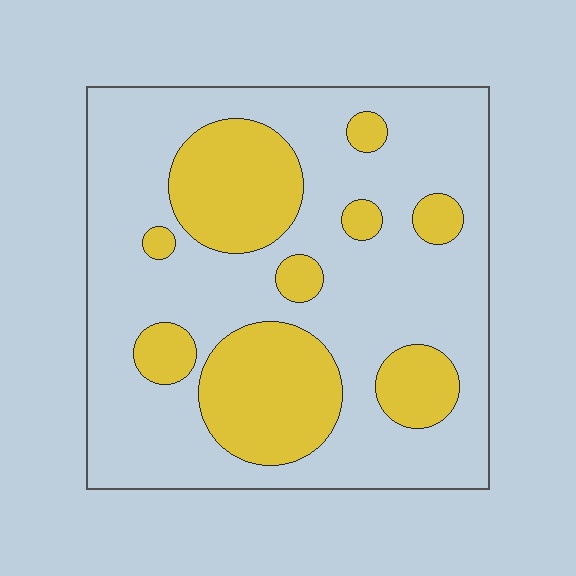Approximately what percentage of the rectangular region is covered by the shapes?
Approximately 30%.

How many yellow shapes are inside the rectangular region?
9.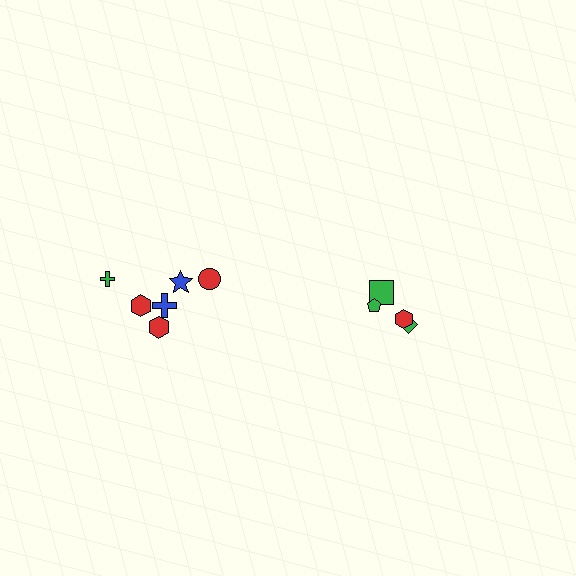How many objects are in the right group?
There are 4 objects.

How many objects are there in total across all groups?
There are 10 objects.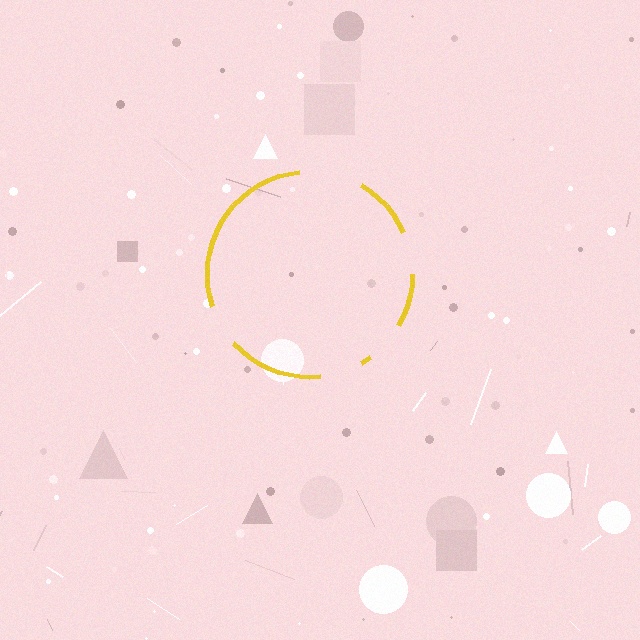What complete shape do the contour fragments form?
The contour fragments form a circle.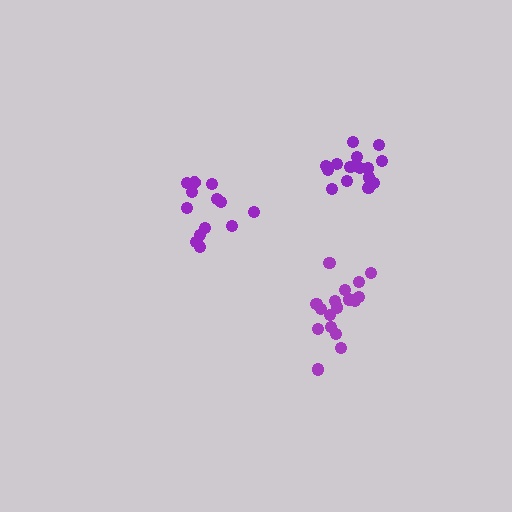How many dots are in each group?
Group 1: 17 dots, Group 2: 15 dots, Group 3: 13 dots (45 total).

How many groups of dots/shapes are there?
There are 3 groups.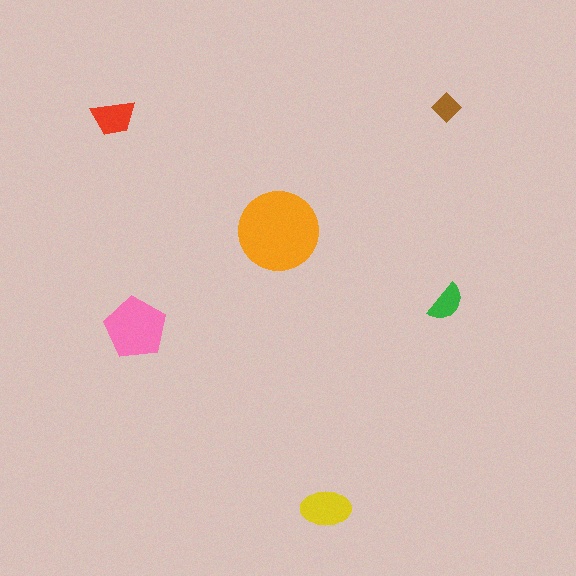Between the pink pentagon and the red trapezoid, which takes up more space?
The pink pentagon.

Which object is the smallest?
The brown diamond.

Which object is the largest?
The orange circle.